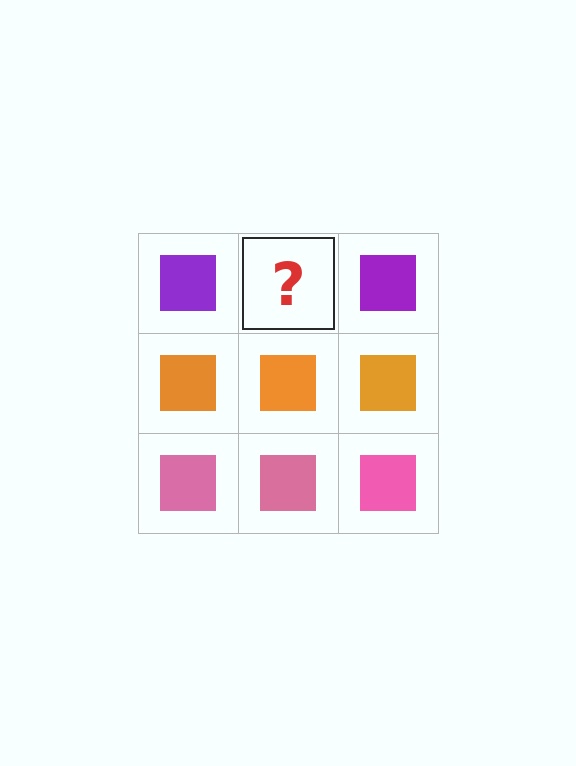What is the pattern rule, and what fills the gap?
The rule is that each row has a consistent color. The gap should be filled with a purple square.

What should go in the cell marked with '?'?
The missing cell should contain a purple square.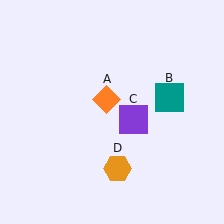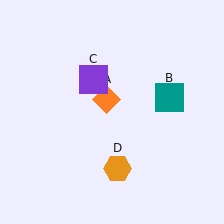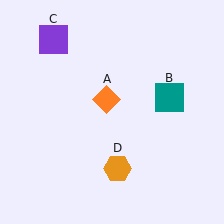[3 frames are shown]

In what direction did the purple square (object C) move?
The purple square (object C) moved up and to the left.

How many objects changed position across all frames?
1 object changed position: purple square (object C).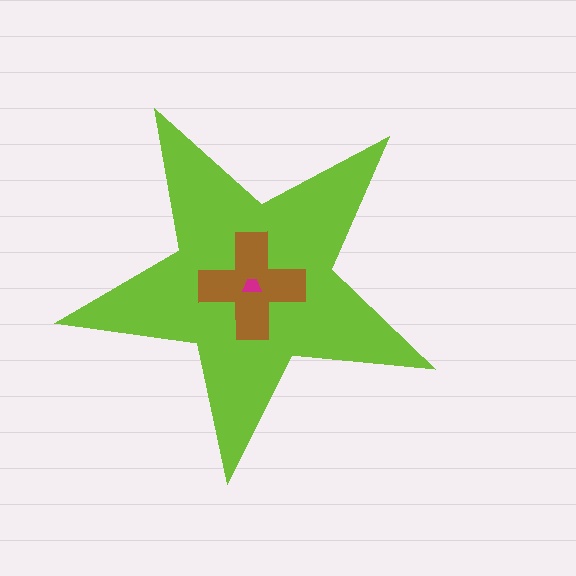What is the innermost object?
The magenta trapezoid.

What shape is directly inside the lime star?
The brown cross.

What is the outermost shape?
The lime star.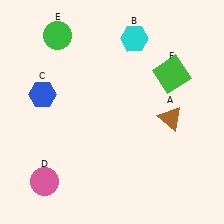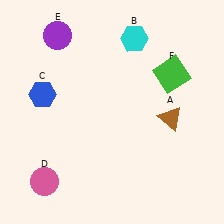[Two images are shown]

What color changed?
The circle (E) changed from green in Image 1 to purple in Image 2.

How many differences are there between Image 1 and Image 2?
There is 1 difference between the two images.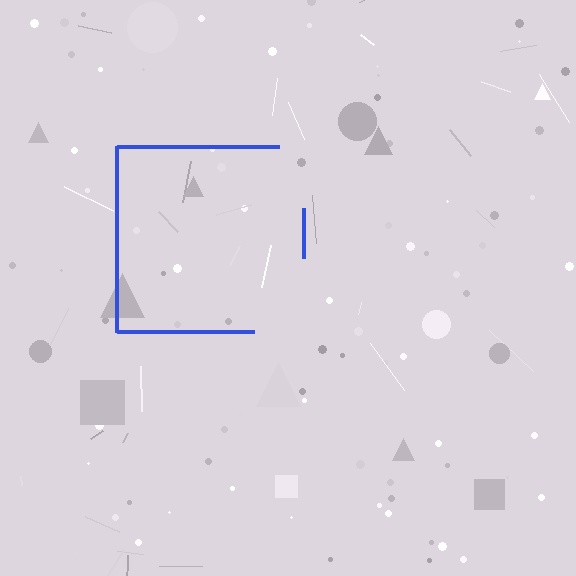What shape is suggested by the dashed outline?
The dashed outline suggests a square.